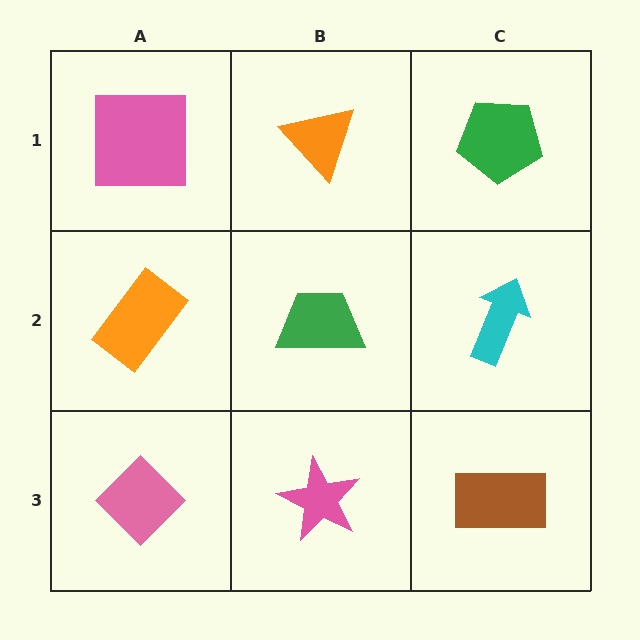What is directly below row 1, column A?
An orange rectangle.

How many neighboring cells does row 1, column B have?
3.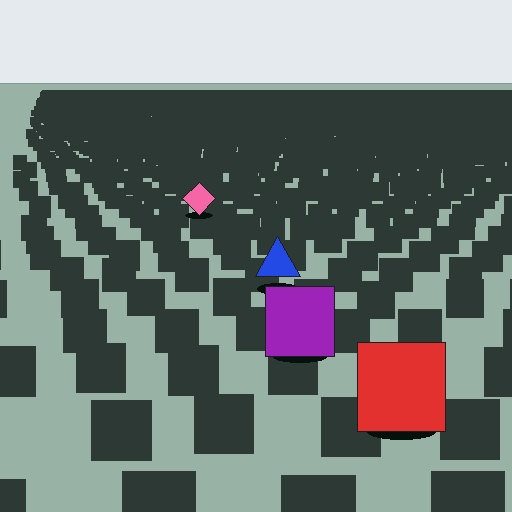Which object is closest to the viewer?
The red square is closest. The texture marks near it are larger and more spread out.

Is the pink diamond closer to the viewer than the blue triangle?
No. The blue triangle is closer — you can tell from the texture gradient: the ground texture is coarser near it.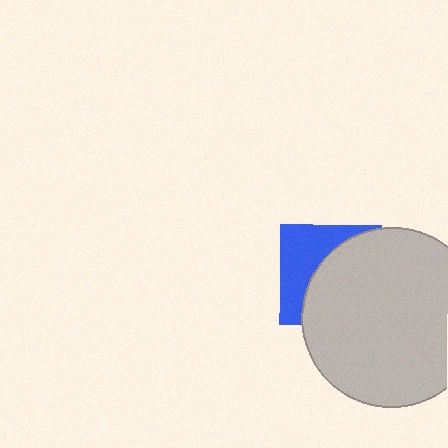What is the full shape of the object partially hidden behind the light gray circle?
The partially hidden object is a blue square.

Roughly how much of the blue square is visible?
A small part of it is visible (roughly 41%).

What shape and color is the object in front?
The object in front is a light gray circle.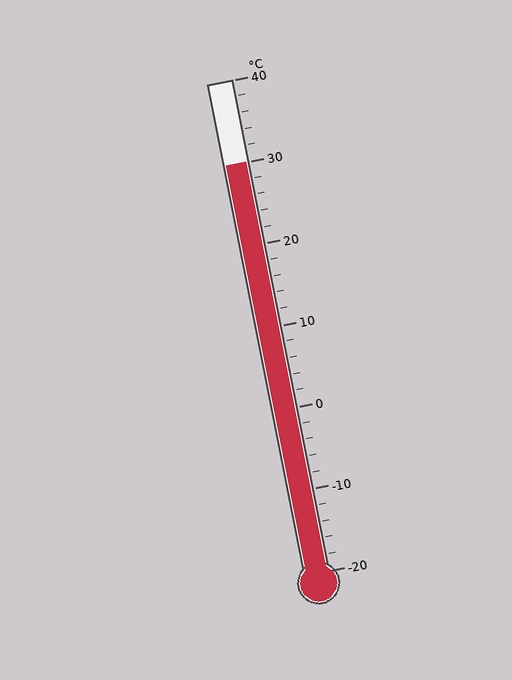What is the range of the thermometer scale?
The thermometer scale ranges from -20°C to 40°C.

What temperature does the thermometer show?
The thermometer shows approximately 30°C.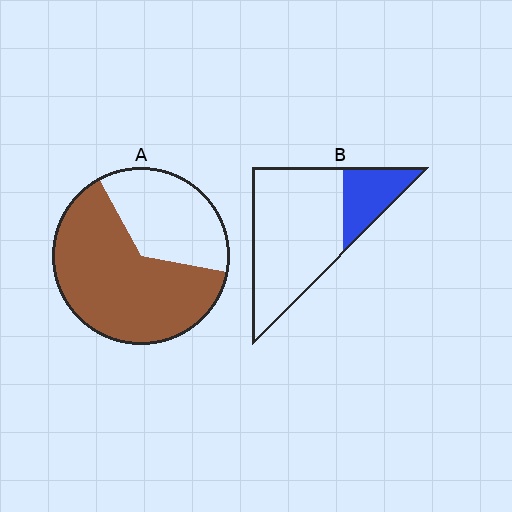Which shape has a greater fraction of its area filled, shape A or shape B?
Shape A.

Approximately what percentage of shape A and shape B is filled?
A is approximately 65% and B is approximately 25%.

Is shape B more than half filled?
No.